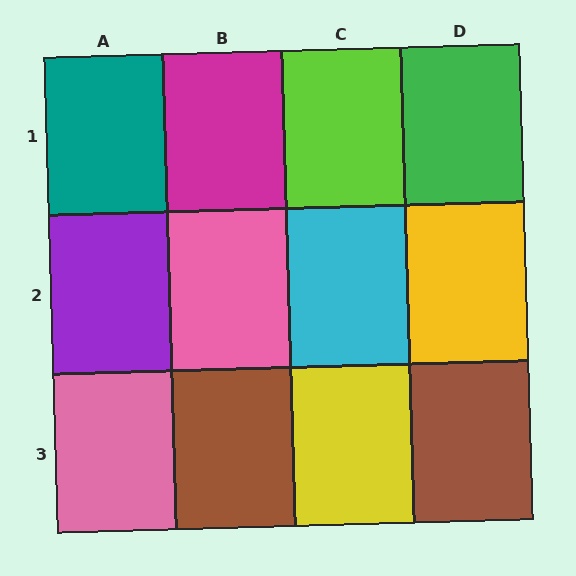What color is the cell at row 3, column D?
Brown.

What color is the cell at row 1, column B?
Magenta.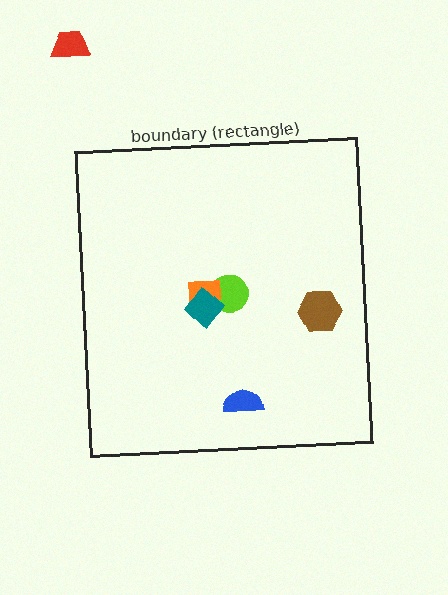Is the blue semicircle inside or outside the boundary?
Inside.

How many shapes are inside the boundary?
5 inside, 1 outside.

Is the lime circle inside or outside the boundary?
Inside.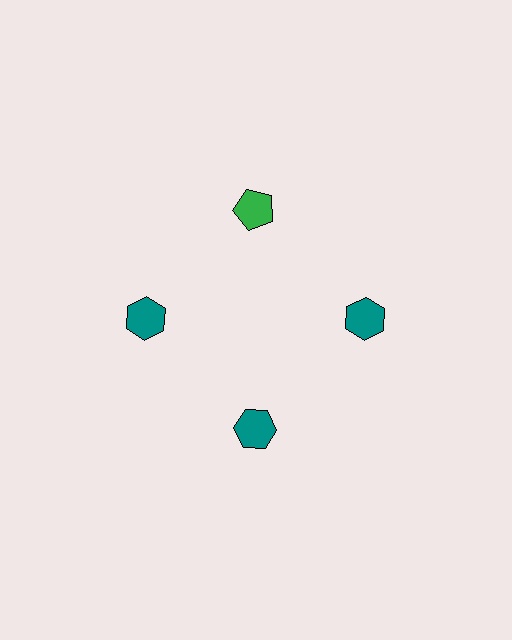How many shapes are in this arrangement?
There are 4 shapes arranged in a ring pattern.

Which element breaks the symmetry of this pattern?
The green pentagon at roughly the 12 o'clock position breaks the symmetry. All other shapes are teal hexagons.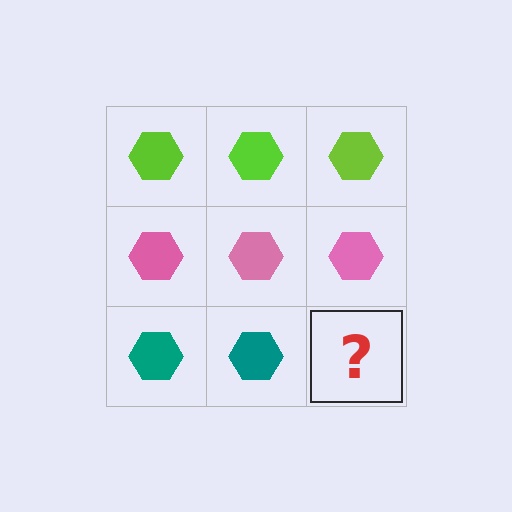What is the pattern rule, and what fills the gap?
The rule is that each row has a consistent color. The gap should be filled with a teal hexagon.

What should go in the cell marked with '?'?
The missing cell should contain a teal hexagon.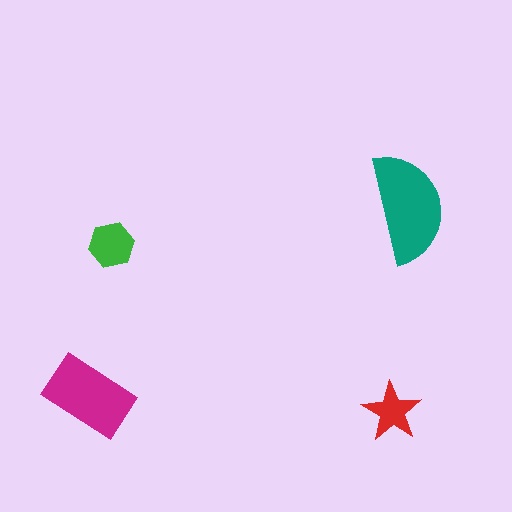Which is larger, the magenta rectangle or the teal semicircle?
The teal semicircle.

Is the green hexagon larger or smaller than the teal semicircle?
Smaller.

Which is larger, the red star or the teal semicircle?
The teal semicircle.